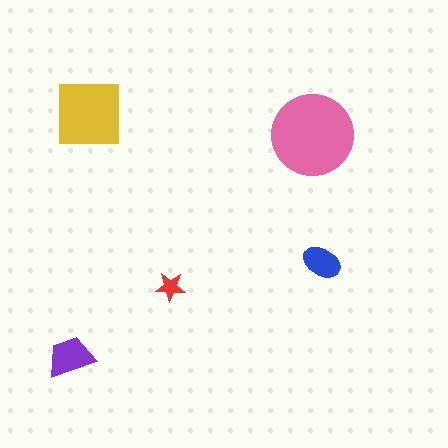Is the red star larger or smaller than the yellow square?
Smaller.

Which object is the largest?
The pink circle.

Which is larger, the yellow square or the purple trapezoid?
The yellow square.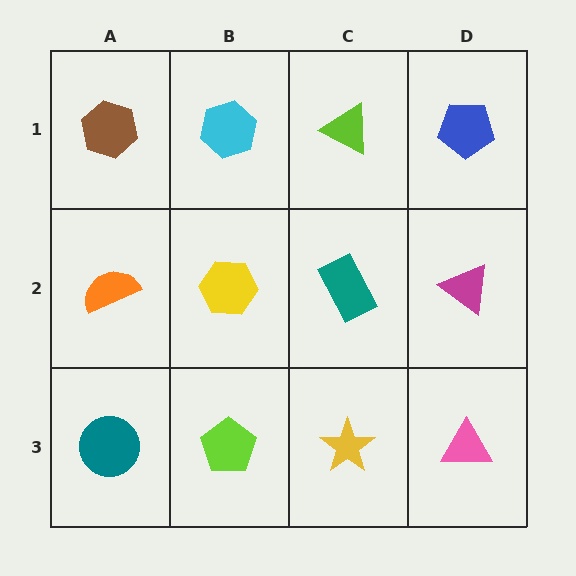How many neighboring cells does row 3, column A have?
2.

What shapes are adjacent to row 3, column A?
An orange semicircle (row 2, column A), a lime pentagon (row 3, column B).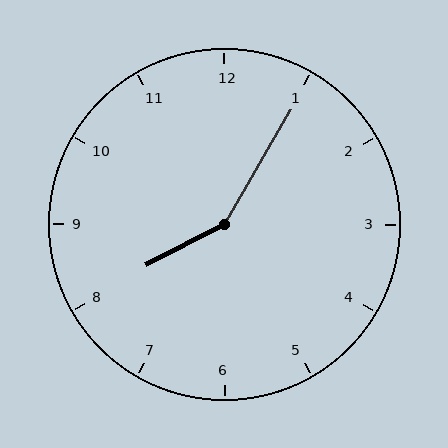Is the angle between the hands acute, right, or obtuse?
It is obtuse.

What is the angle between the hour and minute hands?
Approximately 148 degrees.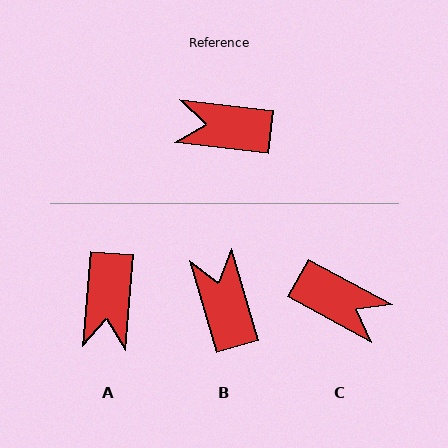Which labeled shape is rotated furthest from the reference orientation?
C, about 158 degrees away.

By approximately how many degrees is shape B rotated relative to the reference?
Approximately 67 degrees clockwise.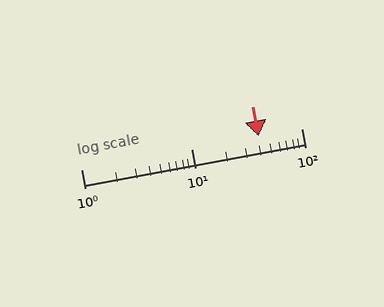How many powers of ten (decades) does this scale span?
The scale spans 2 decades, from 1 to 100.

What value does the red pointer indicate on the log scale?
The pointer indicates approximately 41.